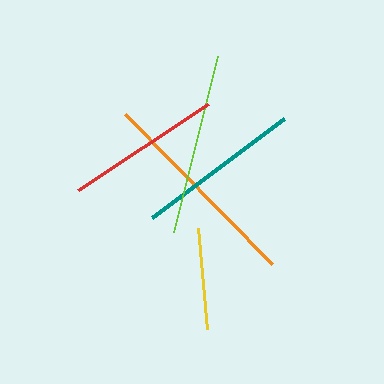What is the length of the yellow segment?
The yellow segment is approximately 101 pixels long.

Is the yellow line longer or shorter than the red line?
The red line is longer than the yellow line.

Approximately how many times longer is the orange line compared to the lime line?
The orange line is approximately 1.2 times the length of the lime line.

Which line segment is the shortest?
The yellow line is the shortest at approximately 101 pixels.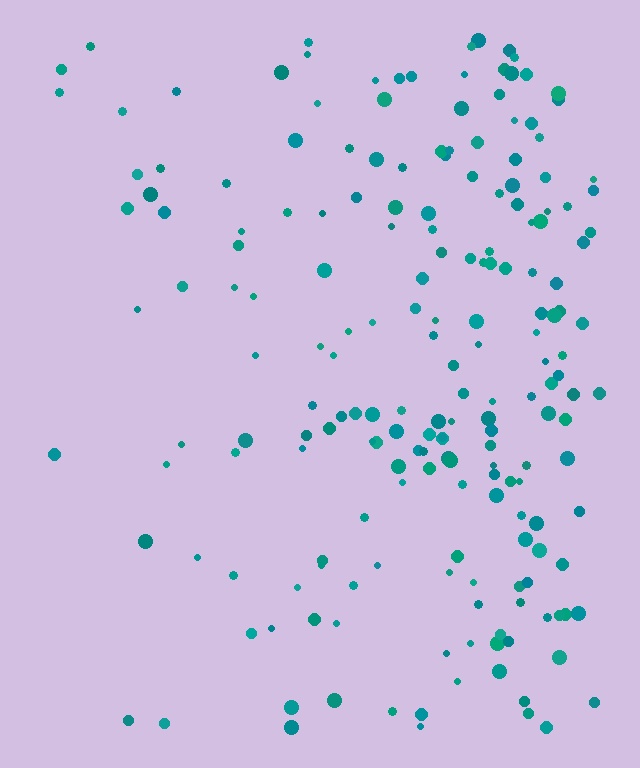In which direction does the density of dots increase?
From left to right, with the right side densest.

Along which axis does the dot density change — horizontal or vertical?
Horizontal.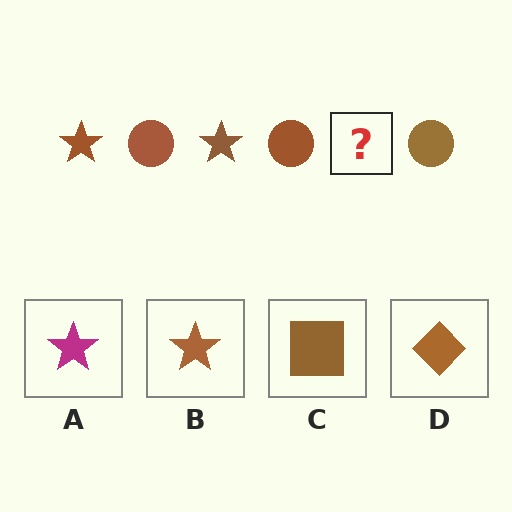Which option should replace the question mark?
Option B.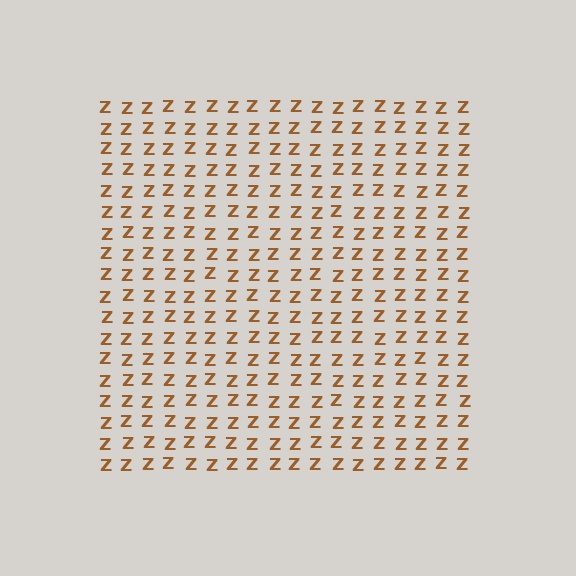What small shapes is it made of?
It is made of small letter Z's.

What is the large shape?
The large shape is a square.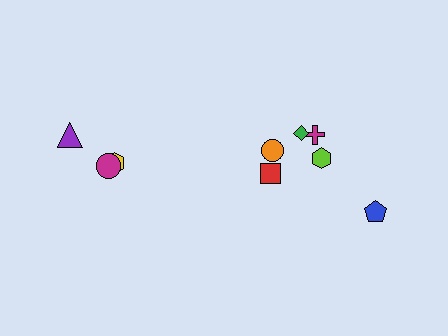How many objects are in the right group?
There are 6 objects.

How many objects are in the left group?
There are 3 objects.